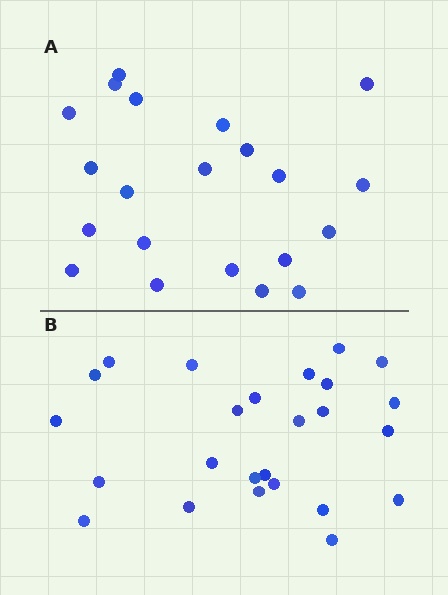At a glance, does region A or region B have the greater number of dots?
Region B (the bottom region) has more dots.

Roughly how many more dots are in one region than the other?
Region B has about 4 more dots than region A.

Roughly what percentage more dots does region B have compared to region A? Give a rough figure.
About 20% more.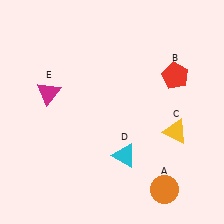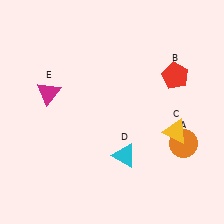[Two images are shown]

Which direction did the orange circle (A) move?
The orange circle (A) moved up.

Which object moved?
The orange circle (A) moved up.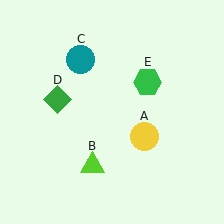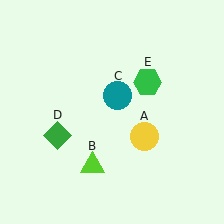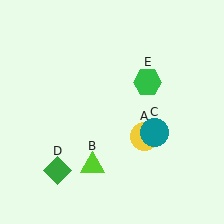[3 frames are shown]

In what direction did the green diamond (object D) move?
The green diamond (object D) moved down.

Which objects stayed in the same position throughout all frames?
Yellow circle (object A) and lime triangle (object B) and green hexagon (object E) remained stationary.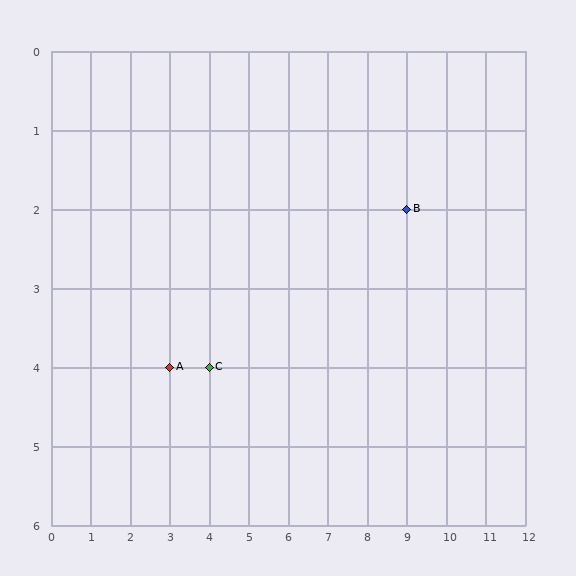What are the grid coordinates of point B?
Point B is at grid coordinates (9, 2).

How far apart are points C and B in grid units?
Points C and B are 5 columns and 2 rows apart (about 5.4 grid units diagonally).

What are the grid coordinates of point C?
Point C is at grid coordinates (4, 4).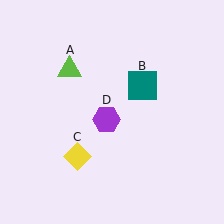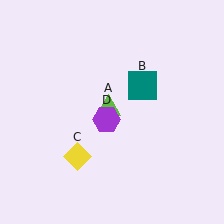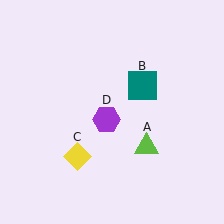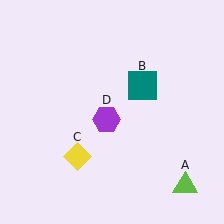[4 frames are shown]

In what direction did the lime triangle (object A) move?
The lime triangle (object A) moved down and to the right.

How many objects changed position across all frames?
1 object changed position: lime triangle (object A).